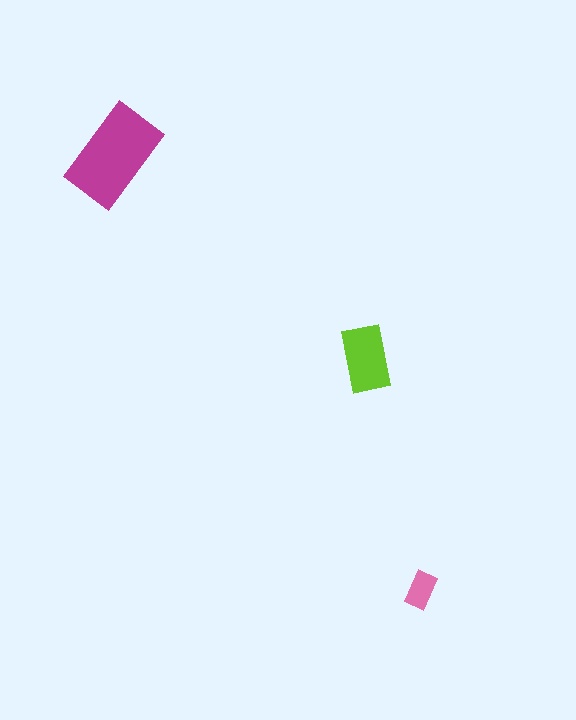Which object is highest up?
The magenta rectangle is topmost.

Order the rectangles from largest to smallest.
the magenta one, the lime one, the pink one.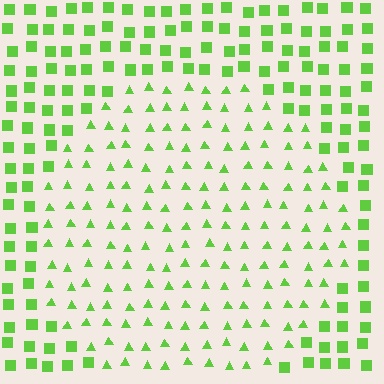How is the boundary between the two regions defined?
The boundary is defined by a change in element shape: triangles inside vs. squares outside. All elements share the same color and spacing.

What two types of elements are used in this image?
The image uses triangles inside the circle region and squares outside it.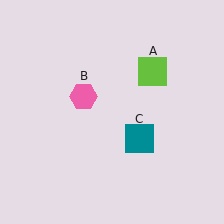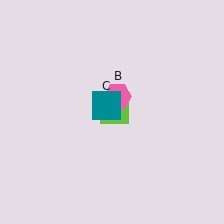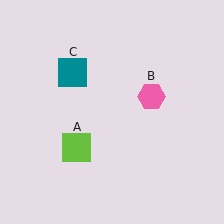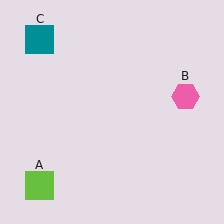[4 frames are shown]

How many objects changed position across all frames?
3 objects changed position: lime square (object A), pink hexagon (object B), teal square (object C).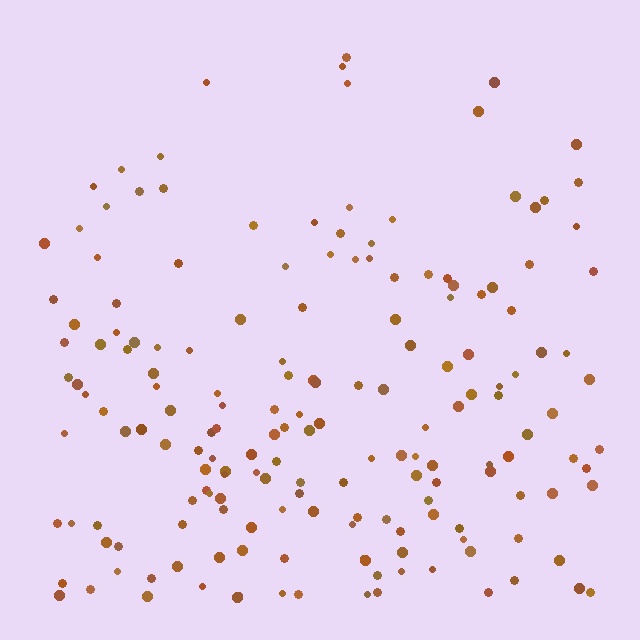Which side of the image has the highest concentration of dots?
The bottom.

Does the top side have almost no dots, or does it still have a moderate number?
Still a moderate number, just noticeably fewer than the bottom.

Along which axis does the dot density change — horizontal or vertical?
Vertical.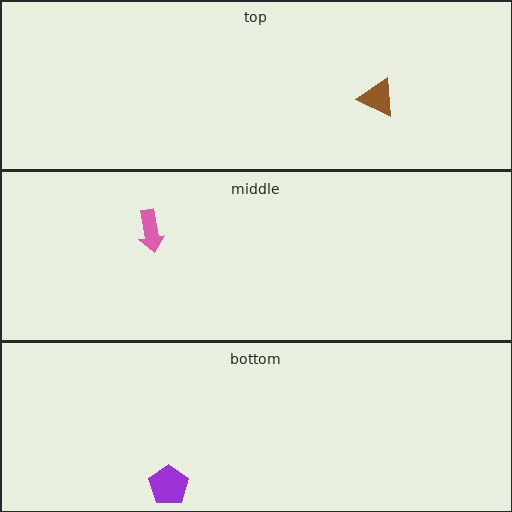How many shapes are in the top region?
1.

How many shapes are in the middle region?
1.